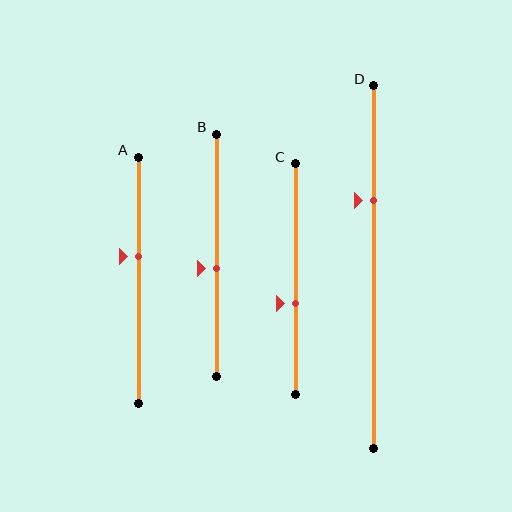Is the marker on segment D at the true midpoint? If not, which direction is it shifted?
No, the marker on segment D is shifted upward by about 18% of the segment length.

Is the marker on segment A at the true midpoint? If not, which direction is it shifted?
No, the marker on segment A is shifted upward by about 10% of the segment length.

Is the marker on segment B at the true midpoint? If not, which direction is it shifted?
No, the marker on segment B is shifted downward by about 5% of the segment length.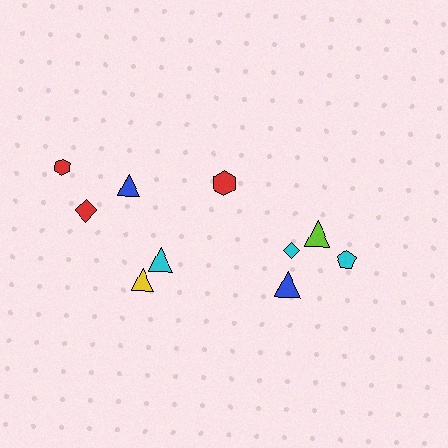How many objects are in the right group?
There are 4 objects.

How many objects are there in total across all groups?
There are 10 objects.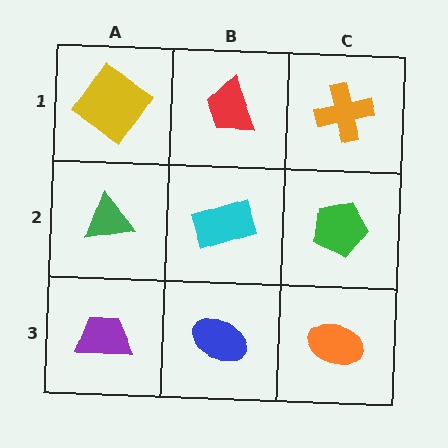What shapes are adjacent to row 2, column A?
A yellow diamond (row 1, column A), a purple trapezoid (row 3, column A), a cyan rectangle (row 2, column B).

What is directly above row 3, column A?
A green triangle.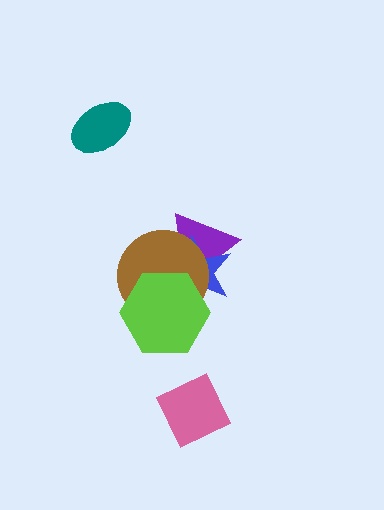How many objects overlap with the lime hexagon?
3 objects overlap with the lime hexagon.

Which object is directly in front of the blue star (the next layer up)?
The brown circle is directly in front of the blue star.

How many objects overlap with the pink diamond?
0 objects overlap with the pink diamond.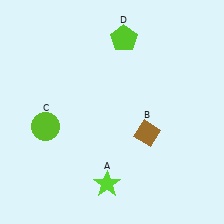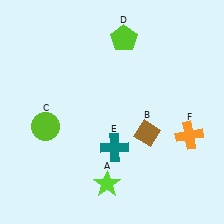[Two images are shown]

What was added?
A teal cross (E), an orange cross (F) were added in Image 2.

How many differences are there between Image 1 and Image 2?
There are 2 differences between the two images.